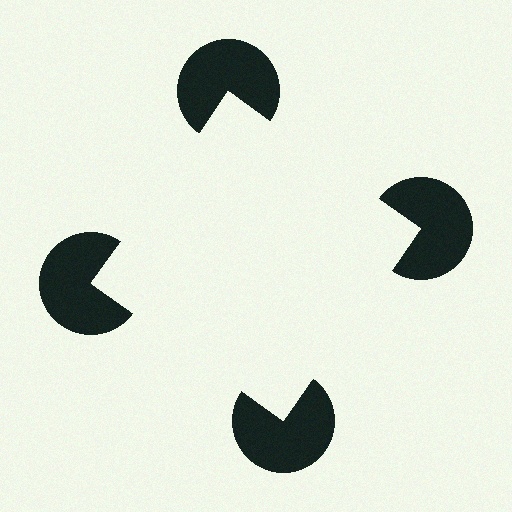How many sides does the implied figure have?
4 sides.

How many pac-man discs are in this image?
There are 4 — one at each vertex of the illusory square.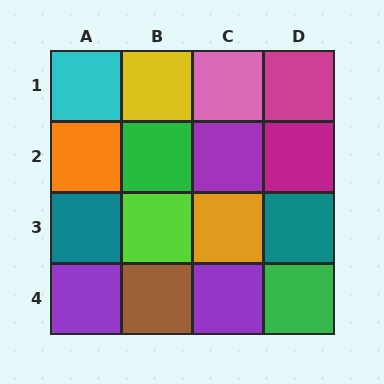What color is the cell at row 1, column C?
Pink.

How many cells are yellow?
1 cell is yellow.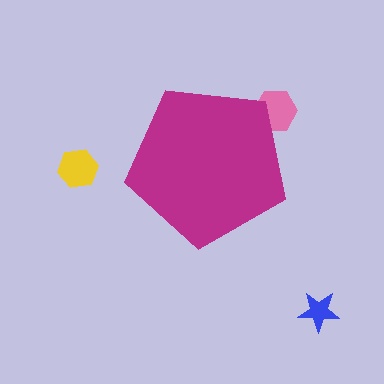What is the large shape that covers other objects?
A magenta pentagon.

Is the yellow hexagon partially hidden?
No, the yellow hexagon is fully visible.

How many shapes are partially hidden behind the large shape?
1 shape is partially hidden.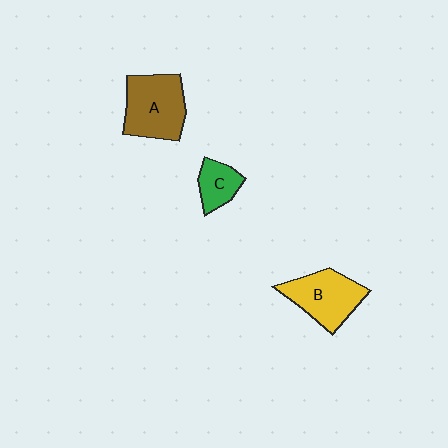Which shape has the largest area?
Shape A (brown).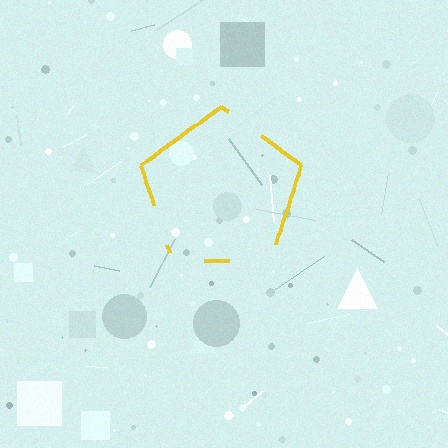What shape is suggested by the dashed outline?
The dashed outline suggests a pentagon.